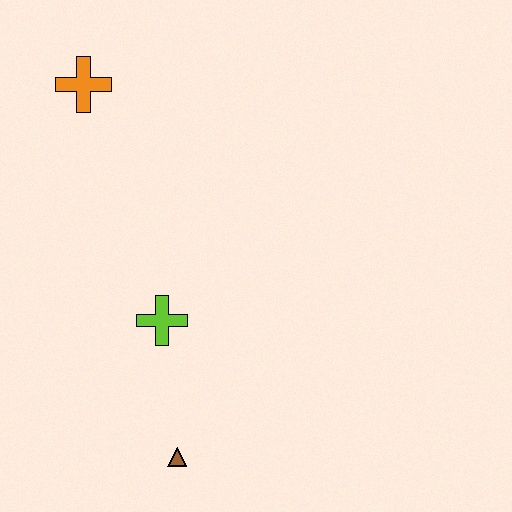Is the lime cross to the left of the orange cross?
No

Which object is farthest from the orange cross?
The brown triangle is farthest from the orange cross.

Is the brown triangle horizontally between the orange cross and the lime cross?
No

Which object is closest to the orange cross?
The lime cross is closest to the orange cross.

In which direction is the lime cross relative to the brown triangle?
The lime cross is above the brown triangle.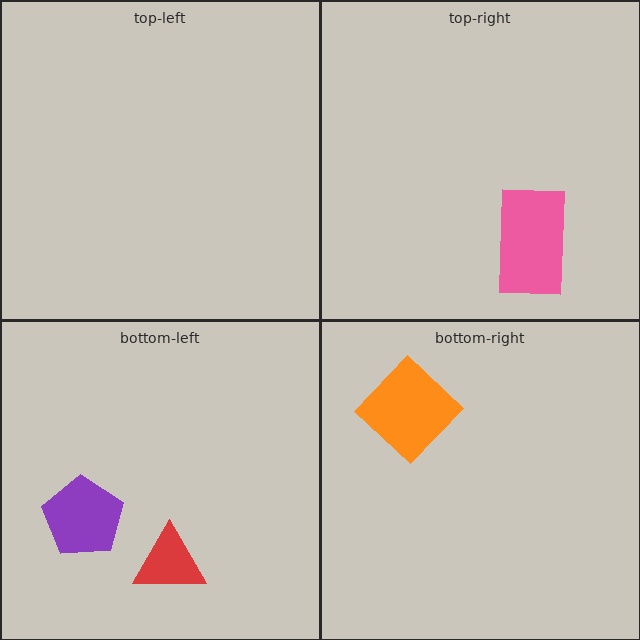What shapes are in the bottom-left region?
The red triangle, the purple pentagon.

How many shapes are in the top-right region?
1.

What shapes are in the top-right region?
The pink rectangle.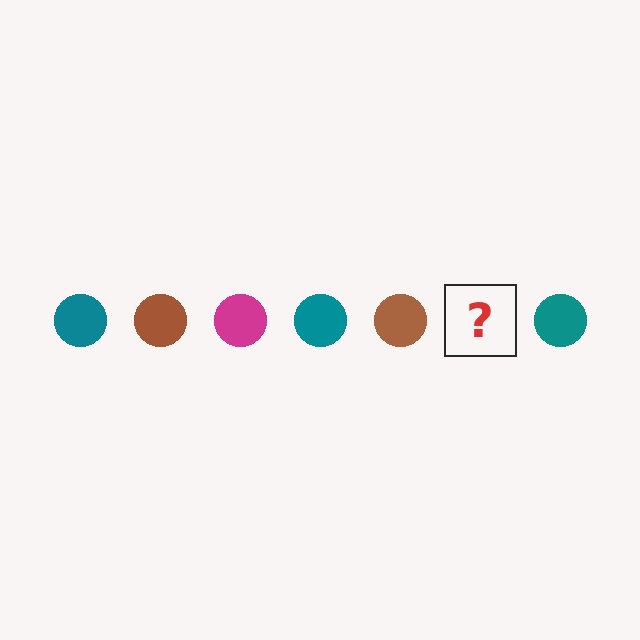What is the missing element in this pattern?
The missing element is a magenta circle.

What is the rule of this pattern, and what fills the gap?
The rule is that the pattern cycles through teal, brown, magenta circles. The gap should be filled with a magenta circle.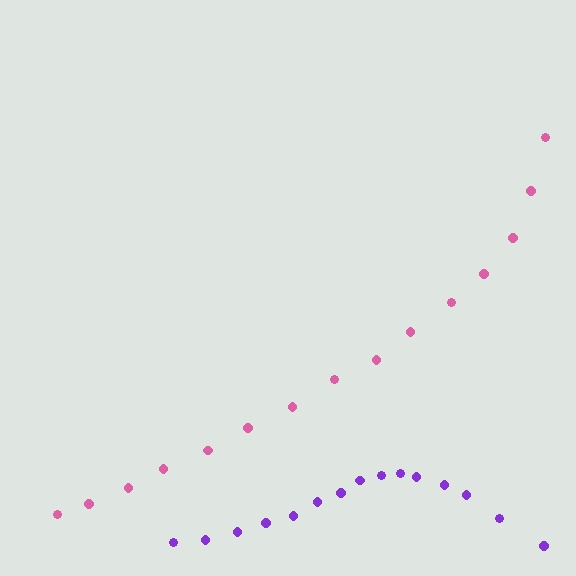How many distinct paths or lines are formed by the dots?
There are 2 distinct paths.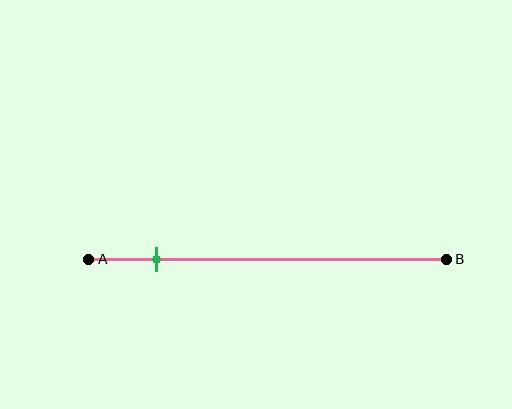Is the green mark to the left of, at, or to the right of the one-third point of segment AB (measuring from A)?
The green mark is to the left of the one-third point of segment AB.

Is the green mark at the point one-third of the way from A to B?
No, the mark is at about 20% from A, not at the 33% one-third point.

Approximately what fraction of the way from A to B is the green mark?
The green mark is approximately 20% of the way from A to B.